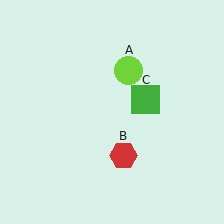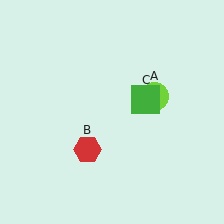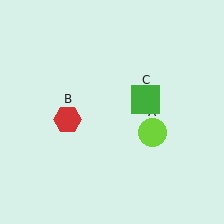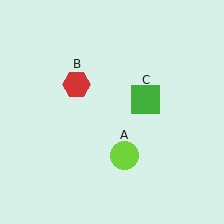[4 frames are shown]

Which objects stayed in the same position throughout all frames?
Green square (object C) remained stationary.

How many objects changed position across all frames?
2 objects changed position: lime circle (object A), red hexagon (object B).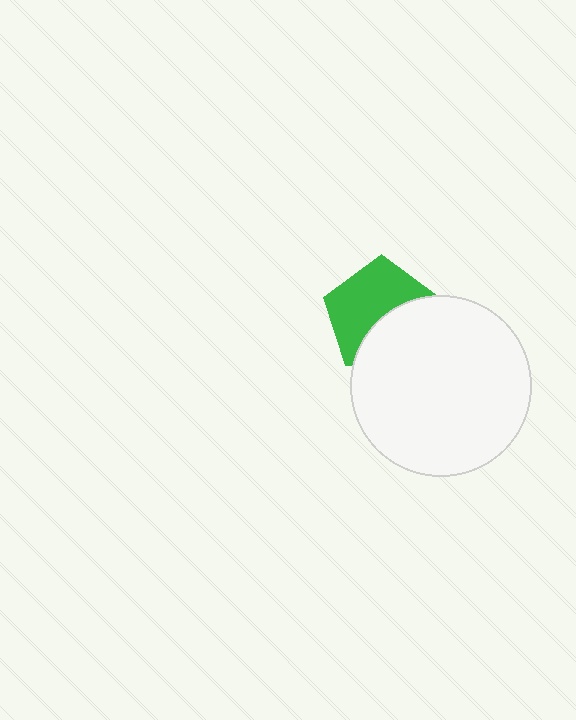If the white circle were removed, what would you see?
You would see the complete green pentagon.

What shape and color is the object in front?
The object in front is a white circle.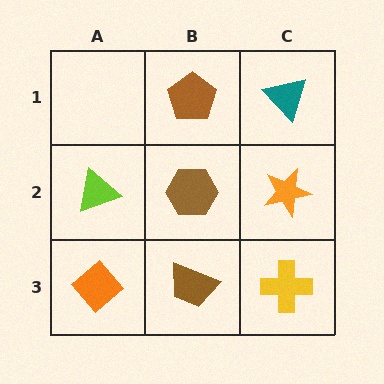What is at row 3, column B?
A brown trapezoid.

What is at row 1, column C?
A teal triangle.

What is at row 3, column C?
A yellow cross.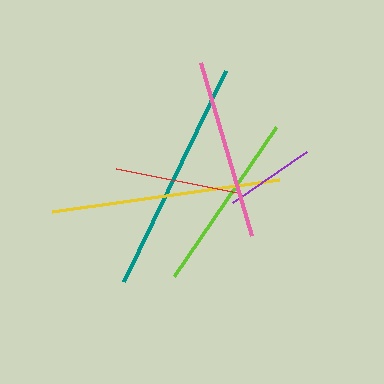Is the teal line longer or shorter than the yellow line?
The teal line is longer than the yellow line.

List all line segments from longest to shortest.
From longest to shortest: teal, yellow, lime, pink, red, purple.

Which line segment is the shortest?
The purple line is the shortest at approximately 90 pixels.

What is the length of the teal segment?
The teal segment is approximately 235 pixels long.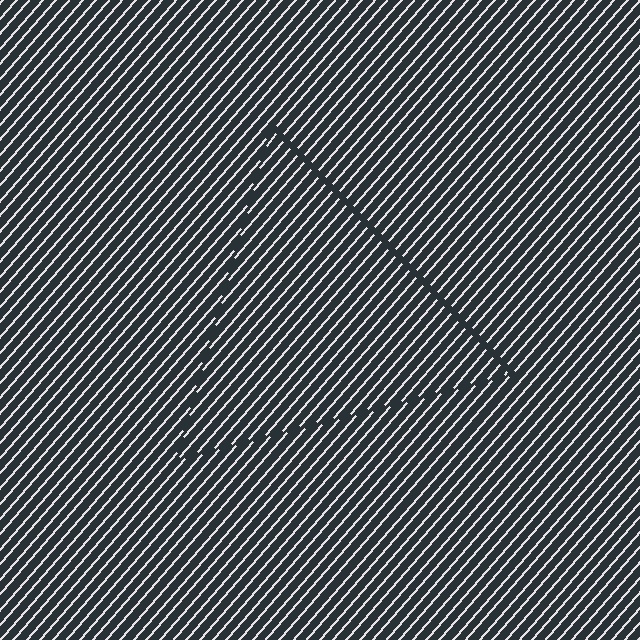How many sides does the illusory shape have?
3 sides — the line-ends trace a triangle.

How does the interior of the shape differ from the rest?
The interior of the shape contains the same grating, shifted by half a period — the contour is defined by the phase discontinuity where line-ends from the inner and outer gratings abut.